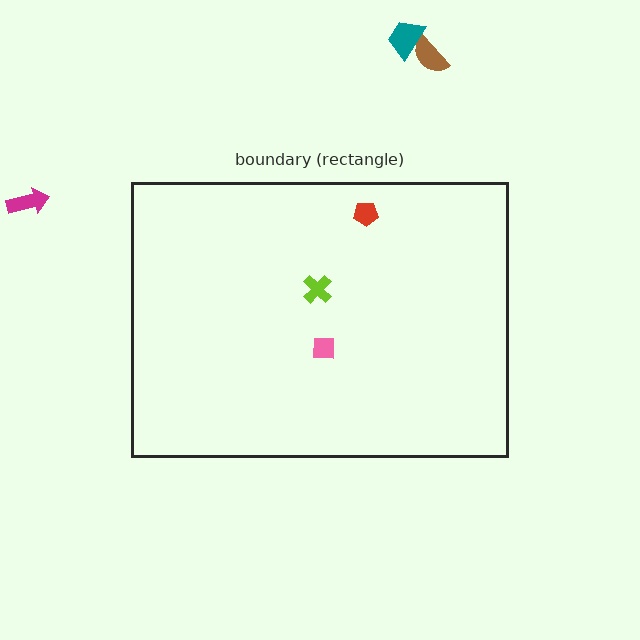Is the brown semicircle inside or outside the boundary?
Outside.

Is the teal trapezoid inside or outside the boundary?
Outside.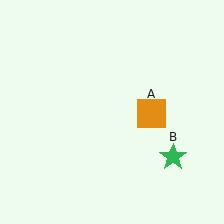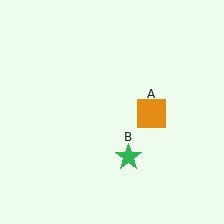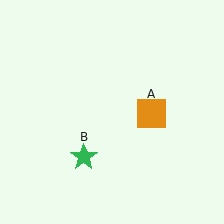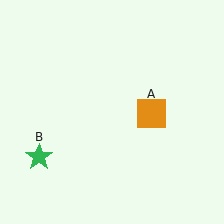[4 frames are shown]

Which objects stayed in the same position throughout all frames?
Orange square (object A) remained stationary.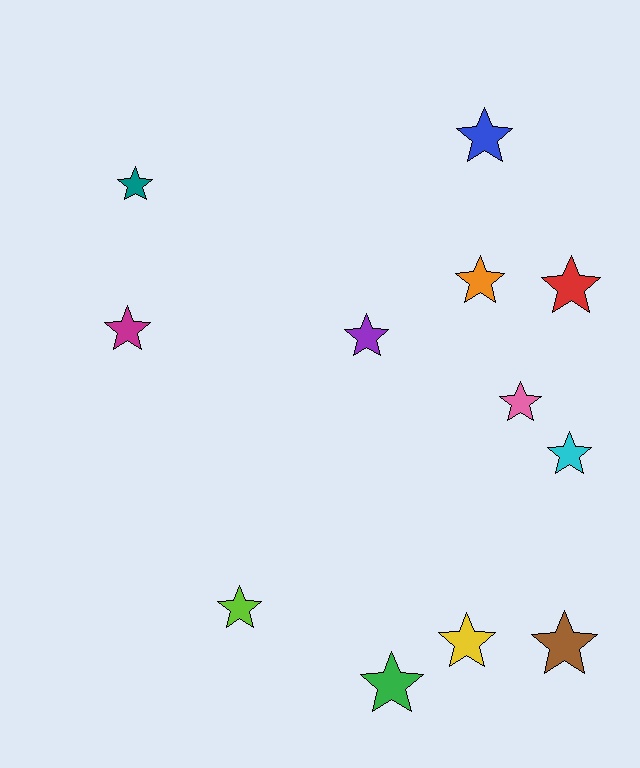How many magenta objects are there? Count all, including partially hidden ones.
There is 1 magenta object.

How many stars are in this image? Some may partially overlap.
There are 12 stars.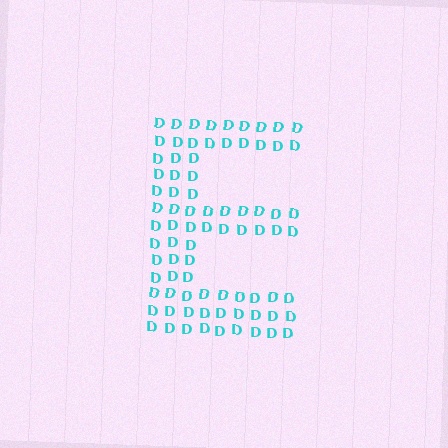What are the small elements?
The small elements are letter D's.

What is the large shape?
The large shape is the letter E.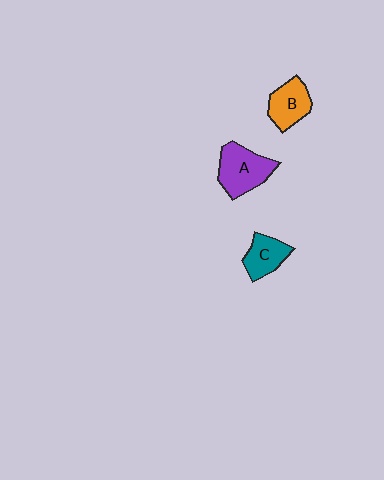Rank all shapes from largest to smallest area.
From largest to smallest: A (purple), B (orange), C (teal).